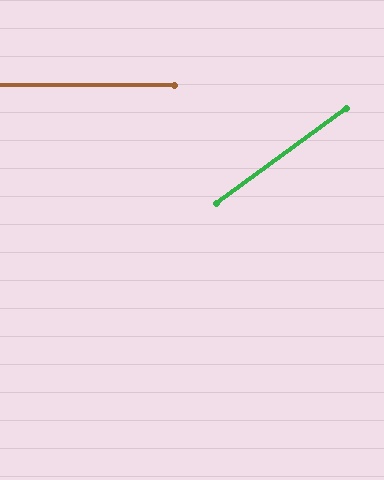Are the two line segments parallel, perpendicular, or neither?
Neither parallel nor perpendicular — they differ by about 36°.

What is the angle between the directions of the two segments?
Approximately 36 degrees.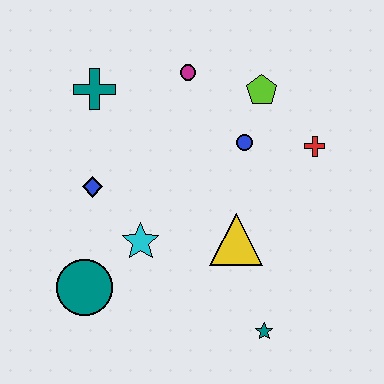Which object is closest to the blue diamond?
The cyan star is closest to the blue diamond.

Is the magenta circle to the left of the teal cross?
No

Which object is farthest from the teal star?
The teal cross is farthest from the teal star.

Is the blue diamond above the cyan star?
Yes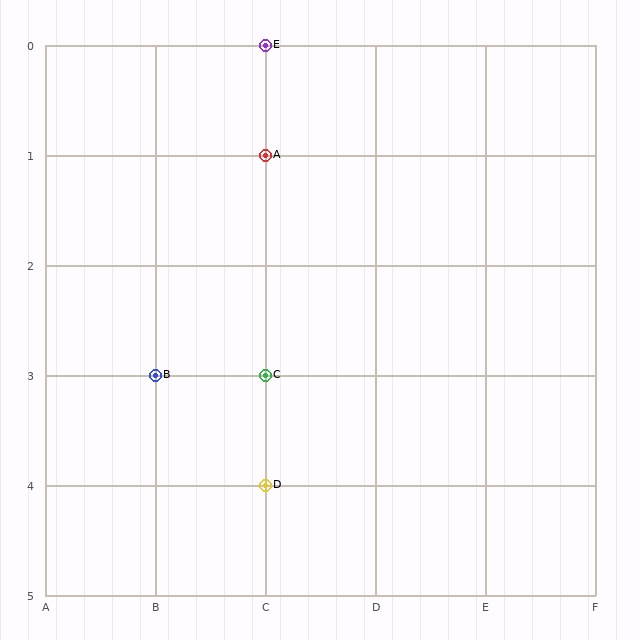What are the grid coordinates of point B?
Point B is at grid coordinates (B, 3).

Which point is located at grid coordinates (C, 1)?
Point A is at (C, 1).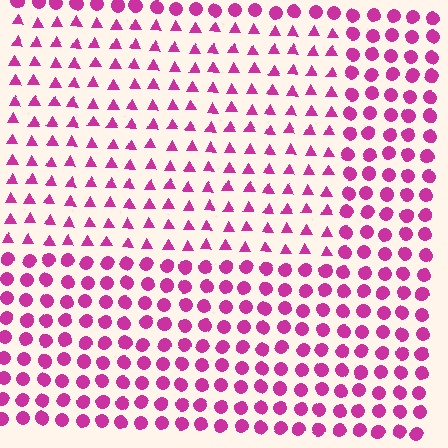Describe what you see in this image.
The image is filled with small magenta elements arranged in a uniform grid. A rectangle-shaped region contains triangles, while the surrounding area contains circles. The boundary is defined purely by the change in element shape.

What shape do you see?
I see a rectangle.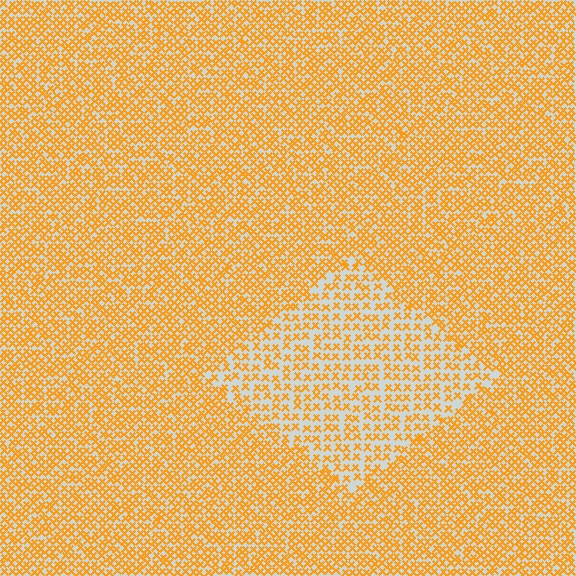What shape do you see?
I see a diamond.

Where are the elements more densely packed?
The elements are more densely packed outside the diamond boundary.